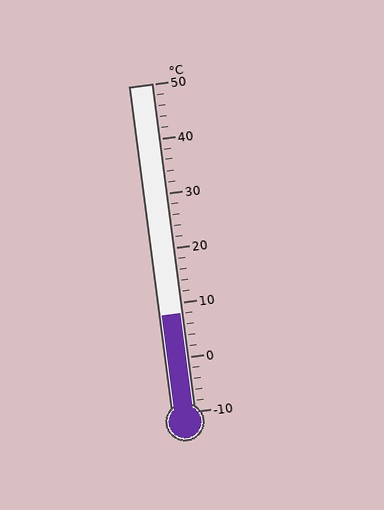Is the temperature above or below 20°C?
The temperature is below 20°C.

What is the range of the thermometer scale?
The thermometer scale ranges from -10°C to 50°C.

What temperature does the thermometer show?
The thermometer shows approximately 8°C.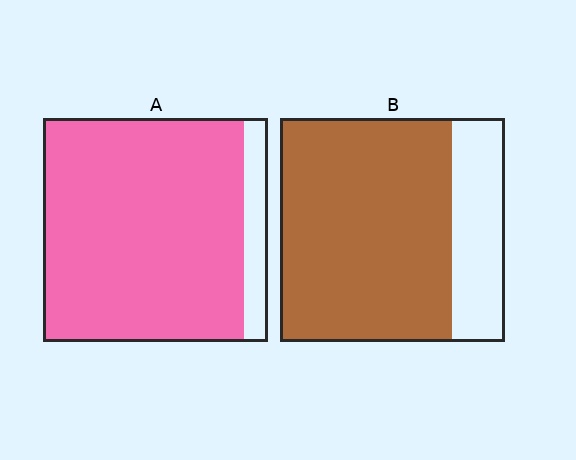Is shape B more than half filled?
Yes.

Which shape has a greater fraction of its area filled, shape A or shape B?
Shape A.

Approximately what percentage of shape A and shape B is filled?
A is approximately 90% and B is approximately 75%.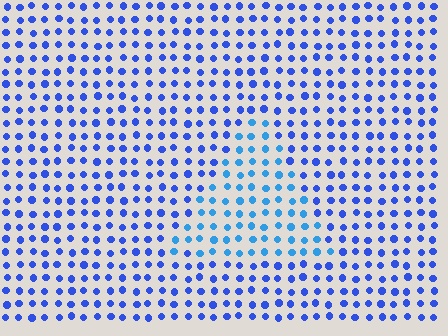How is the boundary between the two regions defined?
The boundary is defined purely by a slight shift in hue (about 25 degrees). Spacing, size, and orientation are identical on both sides.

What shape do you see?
I see a triangle.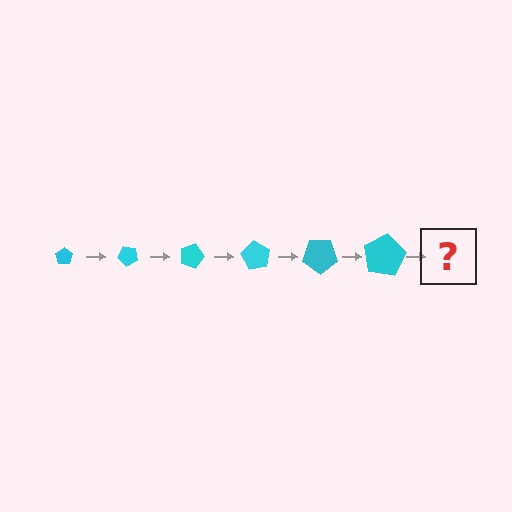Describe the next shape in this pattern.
It should be a pentagon, larger than the previous one and rotated 270 degrees from the start.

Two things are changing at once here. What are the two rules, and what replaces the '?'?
The two rules are that the pentagon grows larger each step and it rotates 45 degrees each step. The '?' should be a pentagon, larger than the previous one and rotated 270 degrees from the start.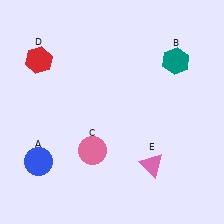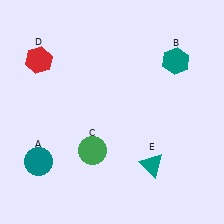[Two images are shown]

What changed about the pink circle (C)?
In Image 1, C is pink. In Image 2, it changed to green.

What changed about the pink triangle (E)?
In Image 1, E is pink. In Image 2, it changed to teal.